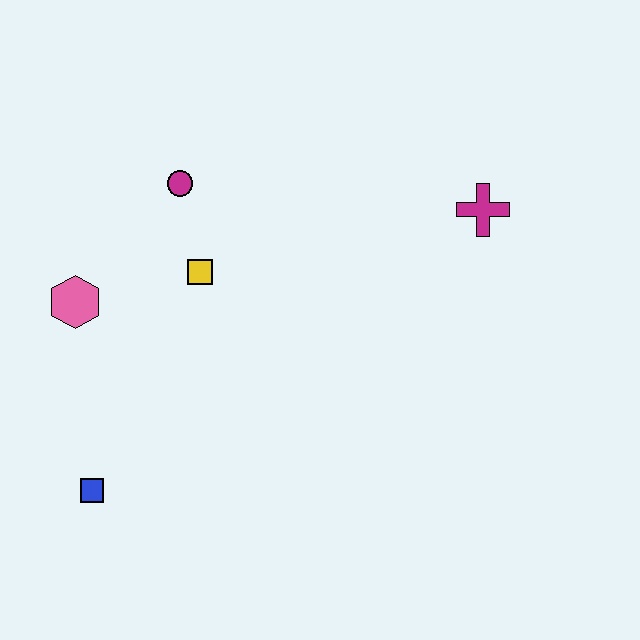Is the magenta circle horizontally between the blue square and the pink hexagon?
No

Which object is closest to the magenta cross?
The yellow square is closest to the magenta cross.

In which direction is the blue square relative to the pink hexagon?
The blue square is below the pink hexagon.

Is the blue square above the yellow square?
No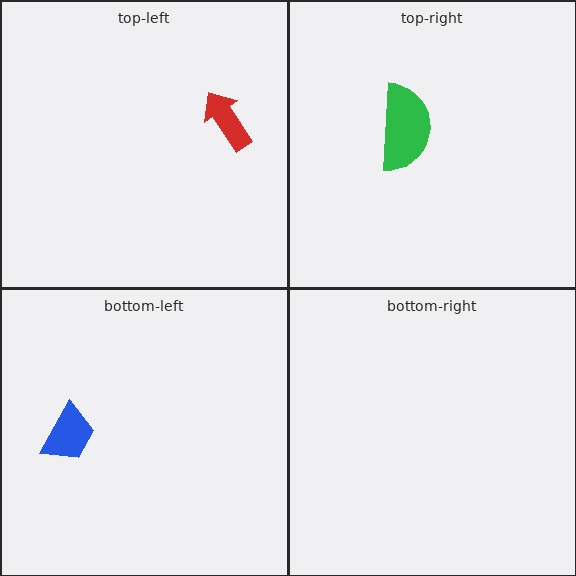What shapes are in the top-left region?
The red arrow.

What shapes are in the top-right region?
The green semicircle.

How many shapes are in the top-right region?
1.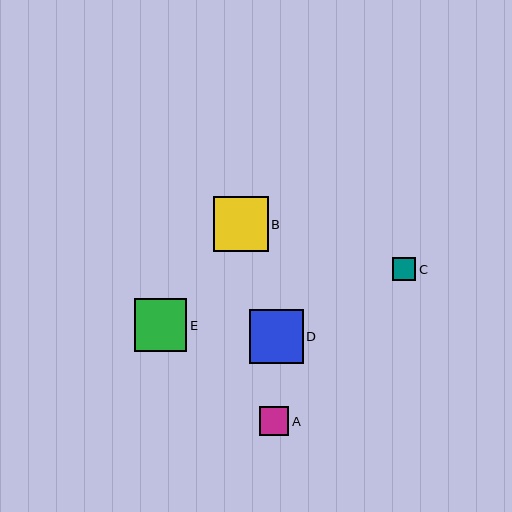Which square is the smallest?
Square C is the smallest with a size of approximately 23 pixels.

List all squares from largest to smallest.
From largest to smallest: B, D, E, A, C.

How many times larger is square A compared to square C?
Square A is approximately 1.3 times the size of square C.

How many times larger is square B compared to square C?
Square B is approximately 2.4 times the size of square C.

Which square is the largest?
Square B is the largest with a size of approximately 55 pixels.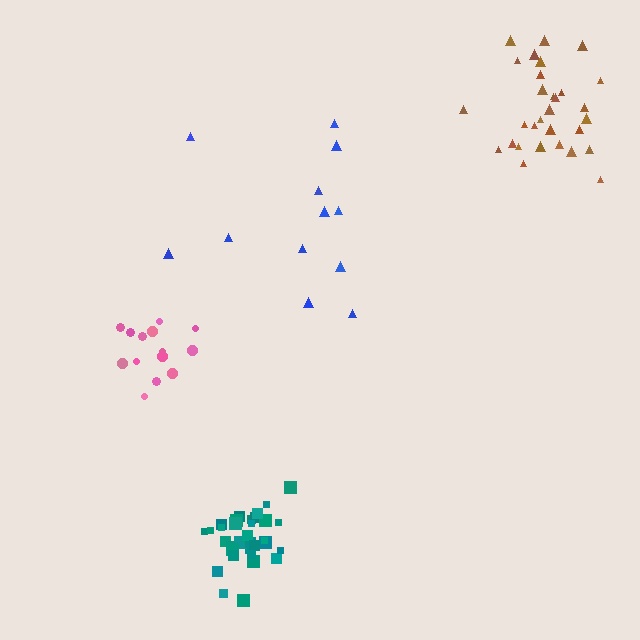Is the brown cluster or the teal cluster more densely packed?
Teal.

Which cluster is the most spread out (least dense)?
Blue.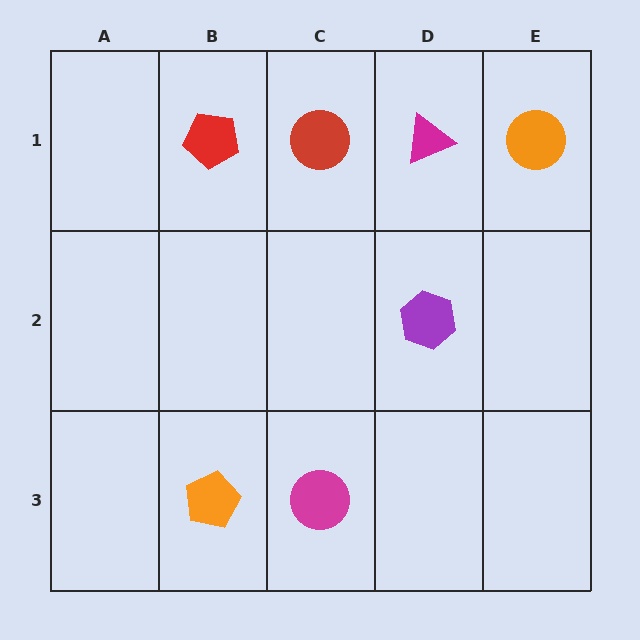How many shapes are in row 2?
1 shape.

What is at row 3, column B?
An orange pentagon.